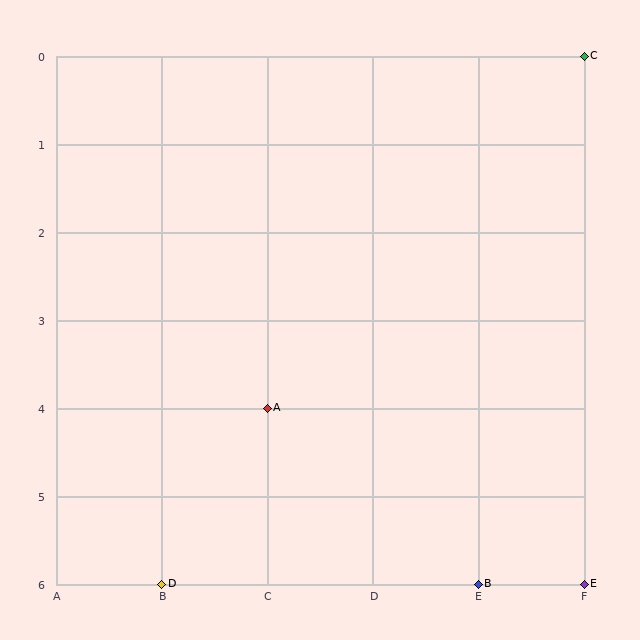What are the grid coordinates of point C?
Point C is at grid coordinates (F, 0).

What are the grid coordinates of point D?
Point D is at grid coordinates (B, 6).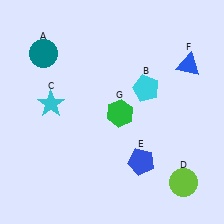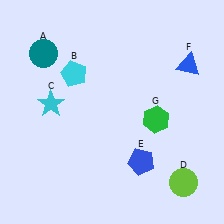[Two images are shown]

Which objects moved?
The objects that moved are: the cyan pentagon (B), the green hexagon (G).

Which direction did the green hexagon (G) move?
The green hexagon (G) moved right.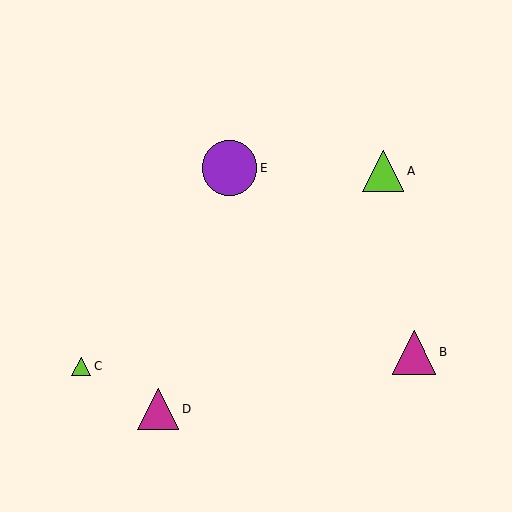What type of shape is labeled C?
Shape C is a lime triangle.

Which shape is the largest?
The purple circle (labeled E) is the largest.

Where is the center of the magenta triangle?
The center of the magenta triangle is at (158, 409).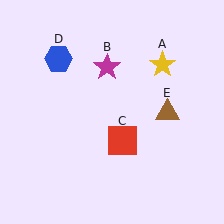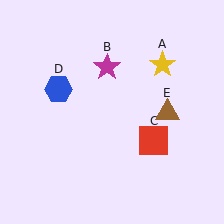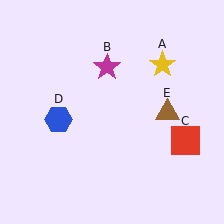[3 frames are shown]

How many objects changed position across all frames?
2 objects changed position: red square (object C), blue hexagon (object D).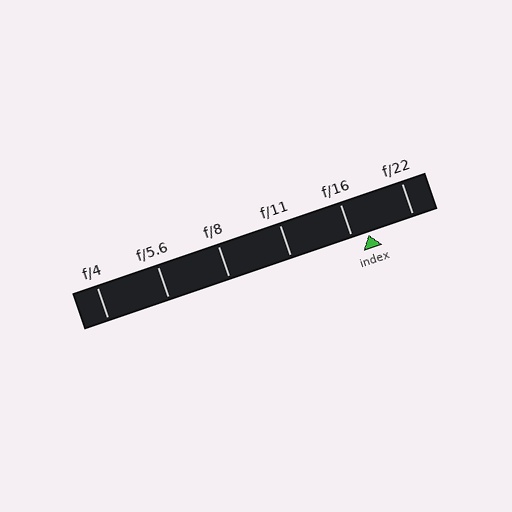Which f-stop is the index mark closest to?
The index mark is closest to f/16.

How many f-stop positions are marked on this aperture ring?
There are 6 f-stop positions marked.